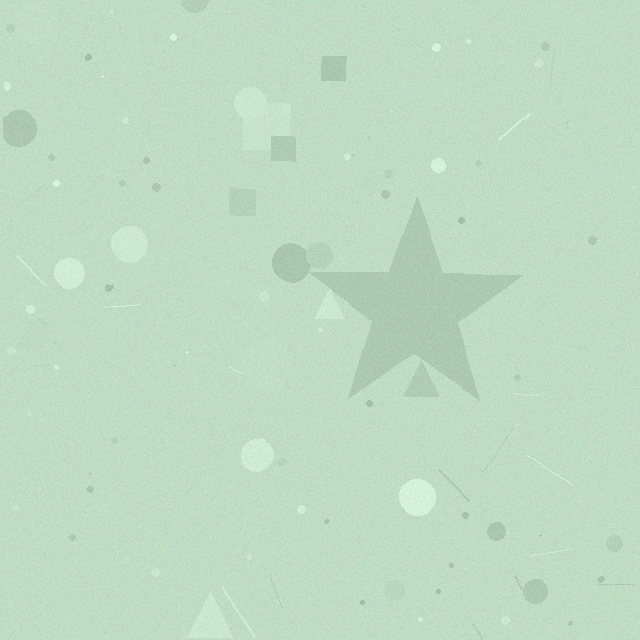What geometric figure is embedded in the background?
A star is embedded in the background.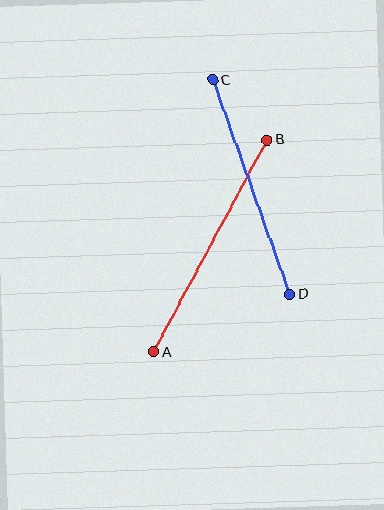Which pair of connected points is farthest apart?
Points A and B are farthest apart.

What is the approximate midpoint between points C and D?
The midpoint is at approximately (251, 187) pixels.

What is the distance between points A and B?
The distance is approximately 240 pixels.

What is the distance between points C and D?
The distance is approximately 228 pixels.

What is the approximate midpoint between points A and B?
The midpoint is at approximately (210, 246) pixels.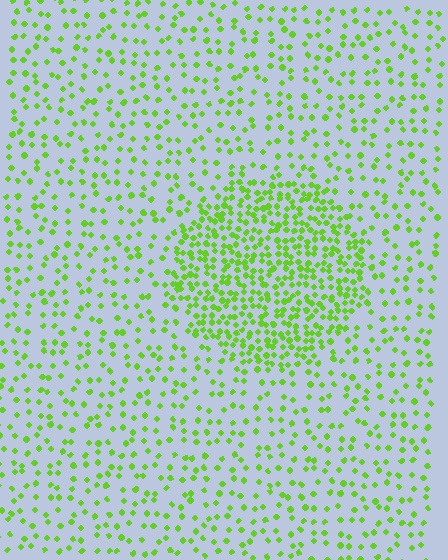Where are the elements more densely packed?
The elements are more densely packed inside the circle boundary.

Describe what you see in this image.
The image contains small lime elements arranged at two different densities. A circle-shaped region is visible where the elements are more densely packed than the surrounding area.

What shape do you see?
I see a circle.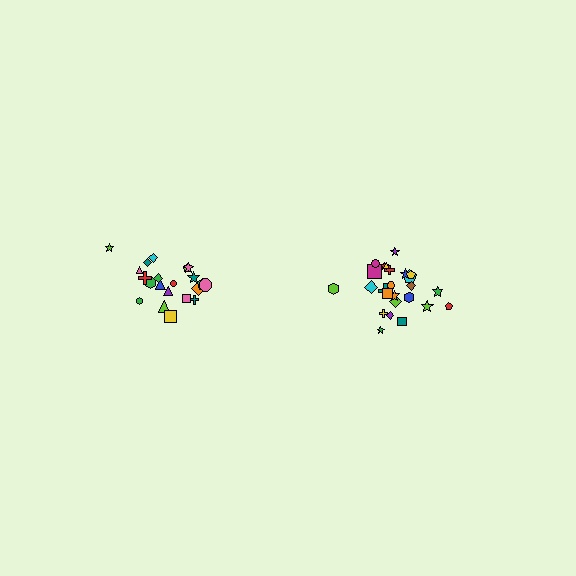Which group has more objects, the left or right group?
The right group.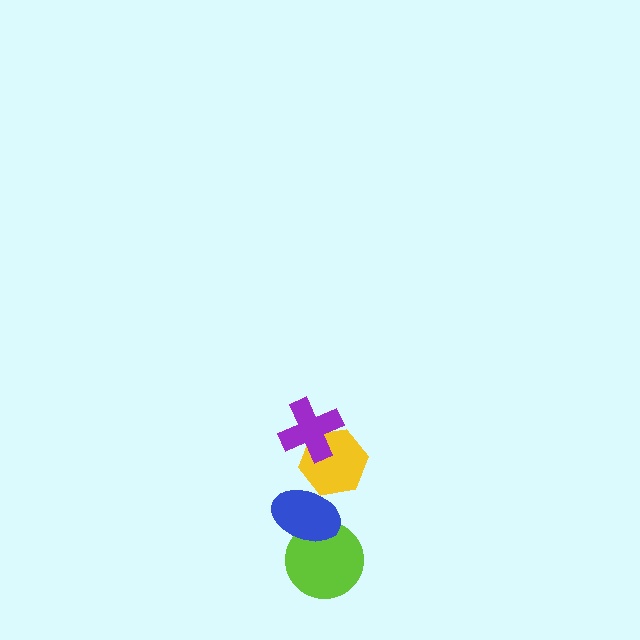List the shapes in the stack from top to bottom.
From top to bottom: the purple cross, the yellow hexagon, the blue ellipse, the lime circle.